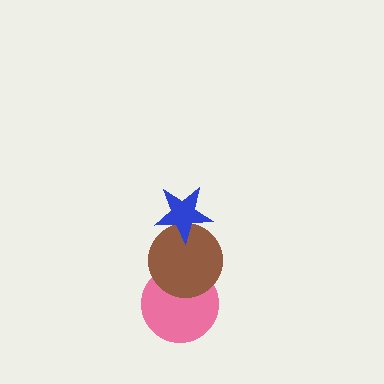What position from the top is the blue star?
The blue star is 1st from the top.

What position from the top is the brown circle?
The brown circle is 2nd from the top.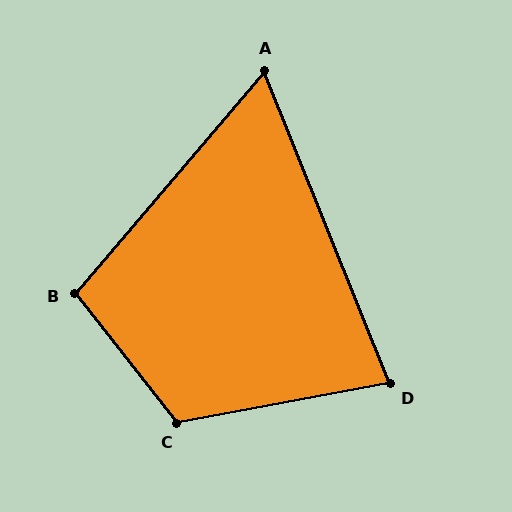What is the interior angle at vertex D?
Approximately 79 degrees (acute).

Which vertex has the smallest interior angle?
A, at approximately 63 degrees.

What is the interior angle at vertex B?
Approximately 101 degrees (obtuse).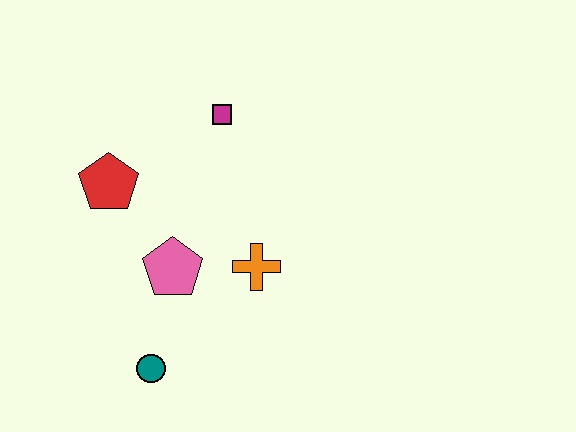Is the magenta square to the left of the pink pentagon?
No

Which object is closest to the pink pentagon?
The orange cross is closest to the pink pentagon.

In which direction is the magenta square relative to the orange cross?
The magenta square is above the orange cross.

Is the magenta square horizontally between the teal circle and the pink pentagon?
No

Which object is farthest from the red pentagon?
The teal circle is farthest from the red pentagon.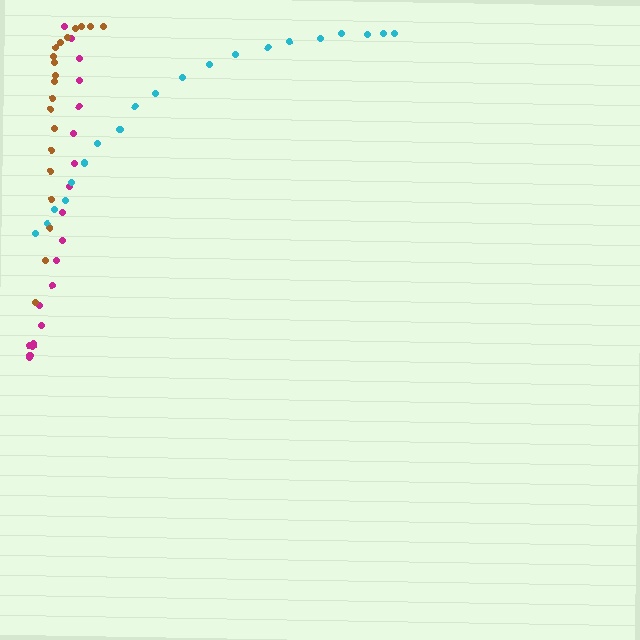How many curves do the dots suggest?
There are 3 distinct paths.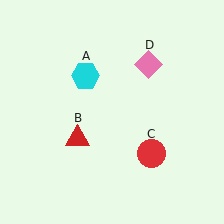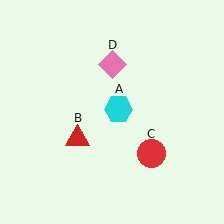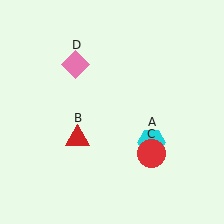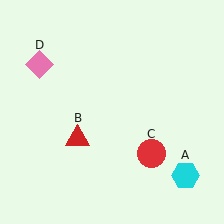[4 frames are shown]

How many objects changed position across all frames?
2 objects changed position: cyan hexagon (object A), pink diamond (object D).